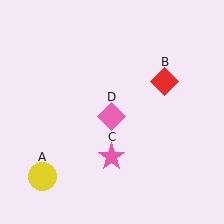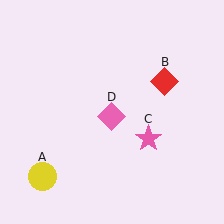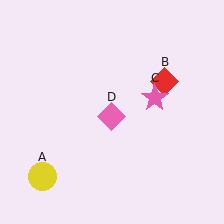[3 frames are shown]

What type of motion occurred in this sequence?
The pink star (object C) rotated counterclockwise around the center of the scene.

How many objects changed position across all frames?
1 object changed position: pink star (object C).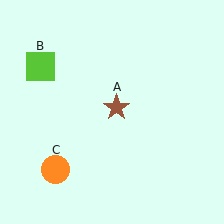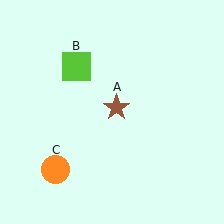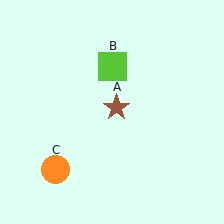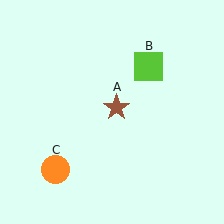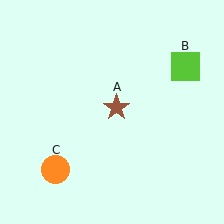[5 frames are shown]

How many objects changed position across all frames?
1 object changed position: lime square (object B).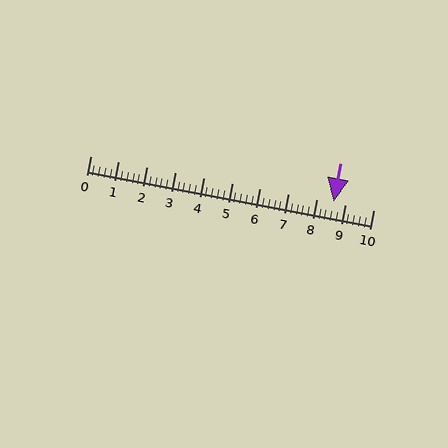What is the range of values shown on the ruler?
The ruler shows values from 0 to 10.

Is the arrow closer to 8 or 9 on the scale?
The arrow is closer to 9.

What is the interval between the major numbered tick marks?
The major tick marks are spaced 1 units apart.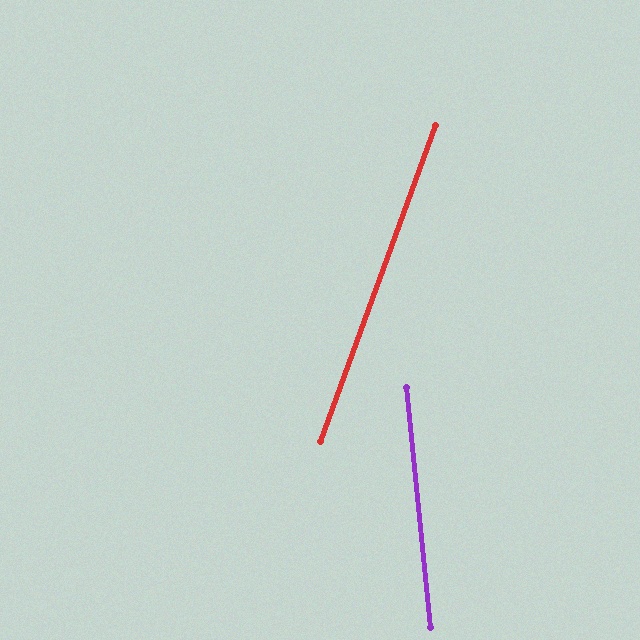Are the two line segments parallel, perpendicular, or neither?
Neither parallel nor perpendicular — they differ by about 26°.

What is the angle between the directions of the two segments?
Approximately 26 degrees.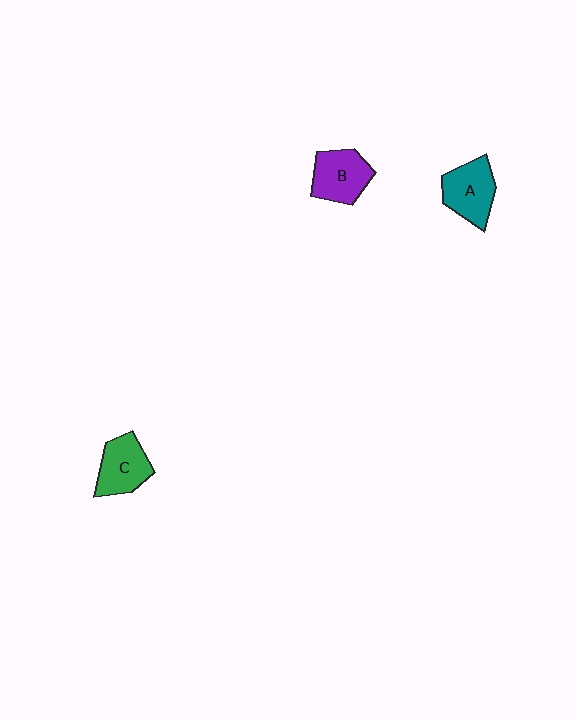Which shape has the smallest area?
Shape C (green).